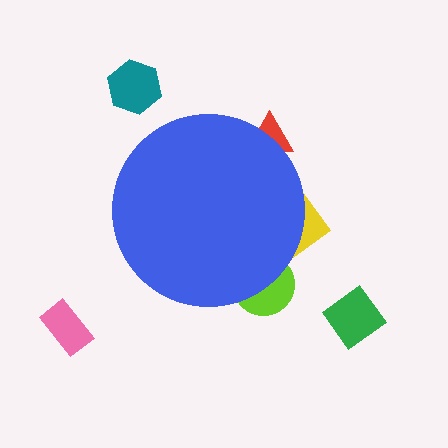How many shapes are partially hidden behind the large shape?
3 shapes are partially hidden.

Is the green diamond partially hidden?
No, the green diamond is fully visible.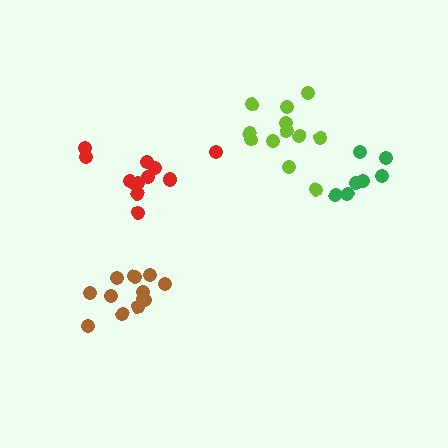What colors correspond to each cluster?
The clusters are colored: brown, lime, green, red.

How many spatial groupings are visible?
There are 4 spatial groupings.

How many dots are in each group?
Group 1: 12 dots, Group 2: 12 dots, Group 3: 7 dots, Group 4: 12 dots (43 total).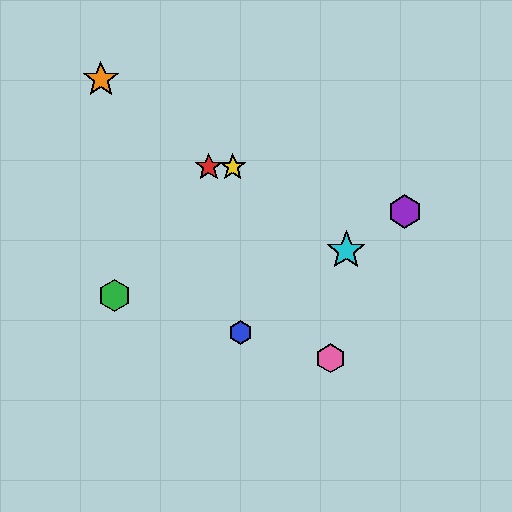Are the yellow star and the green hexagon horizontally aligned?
No, the yellow star is at y≈167 and the green hexagon is at y≈296.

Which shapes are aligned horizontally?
The red star, the yellow star are aligned horizontally.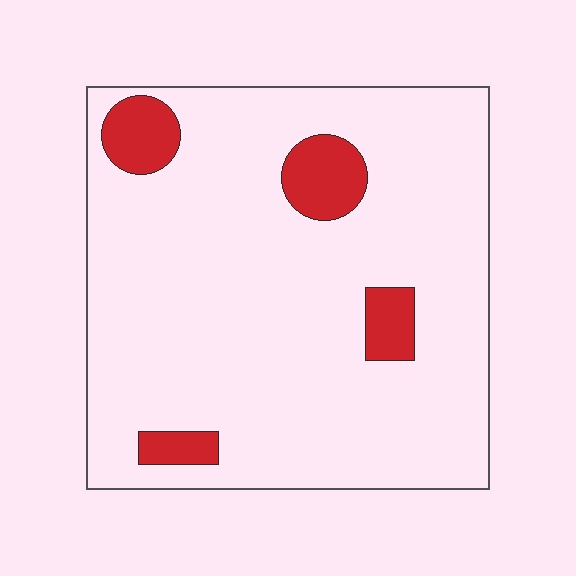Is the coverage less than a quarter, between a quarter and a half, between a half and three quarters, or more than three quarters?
Less than a quarter.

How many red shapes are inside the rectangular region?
4.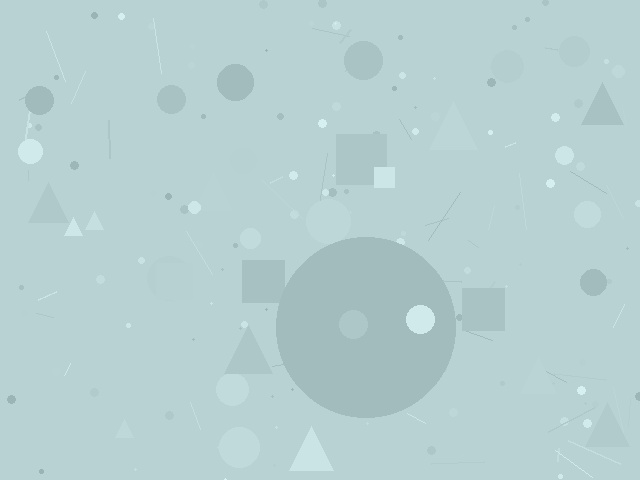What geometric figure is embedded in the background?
A circle is embedded in the background.